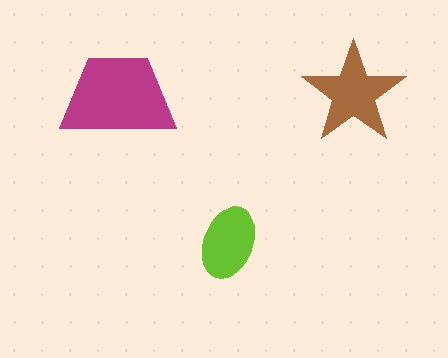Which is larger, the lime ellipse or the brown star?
The brown star.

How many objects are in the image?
There are 3 objects in the image.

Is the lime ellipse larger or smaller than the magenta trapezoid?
Smaller.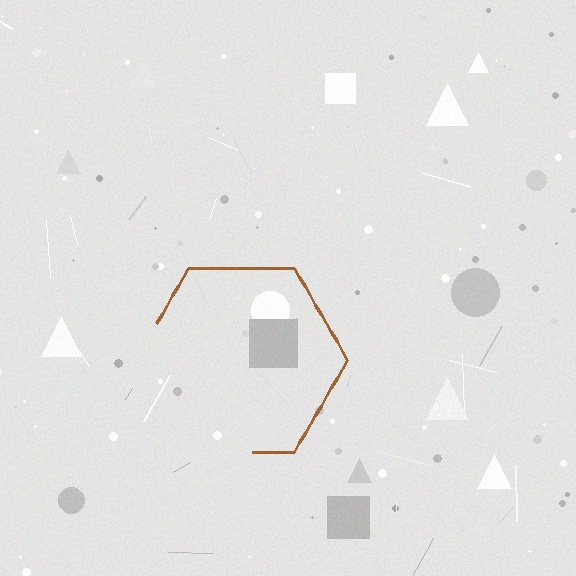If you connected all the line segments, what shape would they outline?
They would outline a hexagon.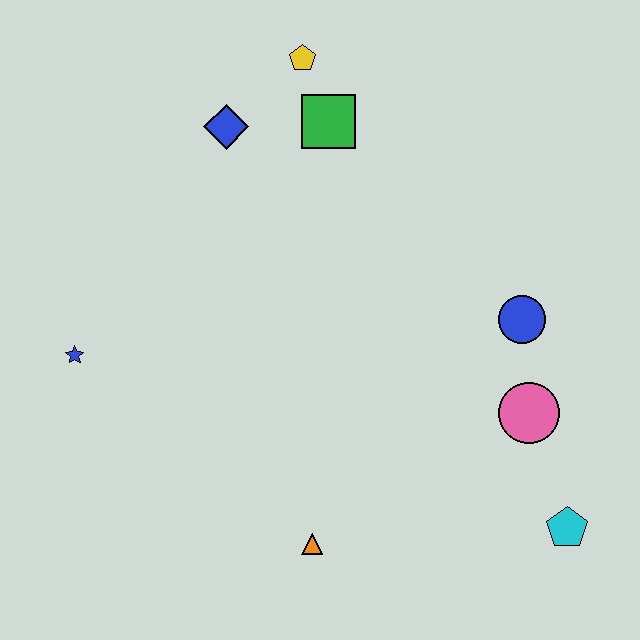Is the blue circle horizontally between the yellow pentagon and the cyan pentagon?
Yes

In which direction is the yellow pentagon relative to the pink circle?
The yellow pentagon is above the pink circle.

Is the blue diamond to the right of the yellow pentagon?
No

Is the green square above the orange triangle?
Yes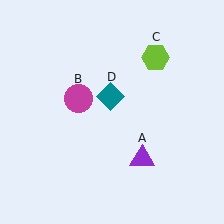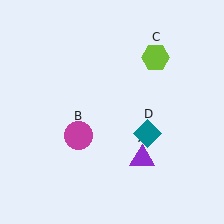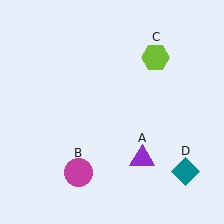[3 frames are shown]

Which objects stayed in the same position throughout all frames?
Purple triangle (object A) and lime hexagon (object C) remained stationary.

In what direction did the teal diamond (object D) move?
The teal diamond (object D) moved down and to the right.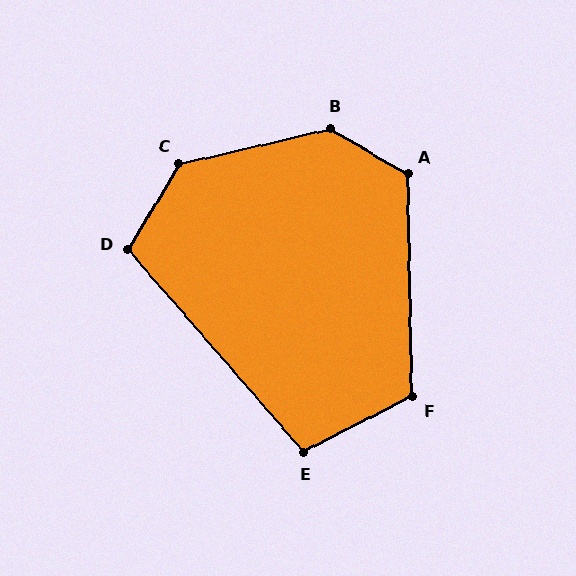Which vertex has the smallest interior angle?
E, at approximately 104 degrees.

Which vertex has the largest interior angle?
B, at approximately 136 degrees.